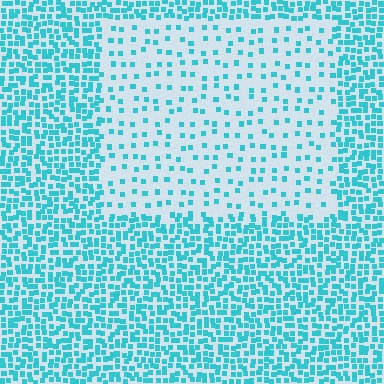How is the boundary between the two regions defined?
The boundary is defined by a change in element density (approximately 3.0x ratio). All elements are the same color, size, and shape.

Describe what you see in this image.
The image contains small cyan elements arranged at two different densities. A rectangle-shaped region is visible where the elements are less densely packed than the surrounding area.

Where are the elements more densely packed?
The elements are more densely packed outside the rectangle boundary.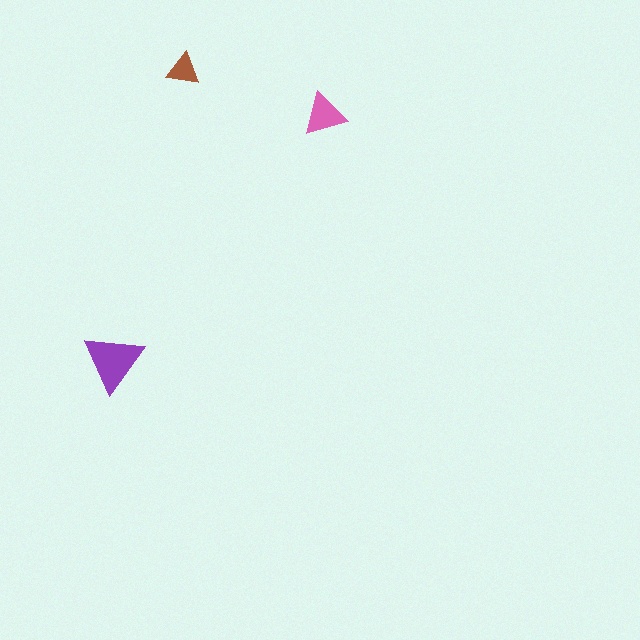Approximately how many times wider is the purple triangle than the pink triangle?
About 1.5 times wider.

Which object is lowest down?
The purple triangle is bottommost.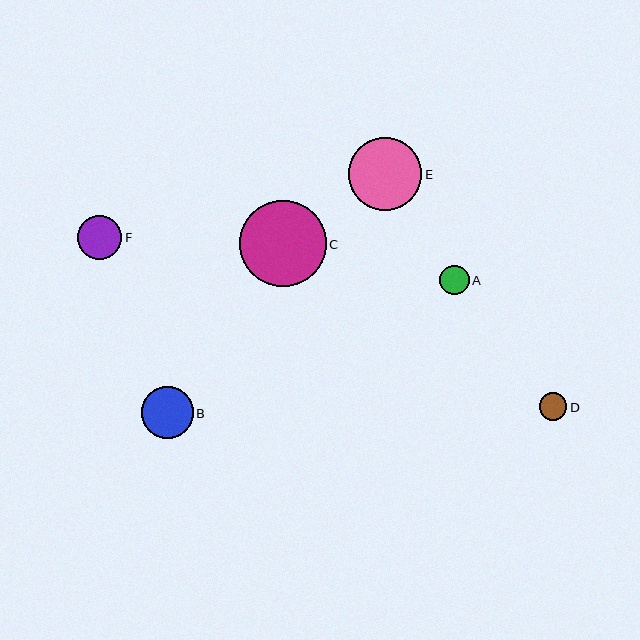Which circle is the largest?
Circle C is the largest with a size of approximately 87 pixels.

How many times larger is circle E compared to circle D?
Circle E is approximately 2.6 times the size of circle D.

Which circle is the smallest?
Circle D is the smallest with a size of approximately 28 pixels.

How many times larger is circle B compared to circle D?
Circle B is approximately 1.9 times the size of circle D.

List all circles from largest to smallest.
From largest to smallest: C, E, B, F, A, D.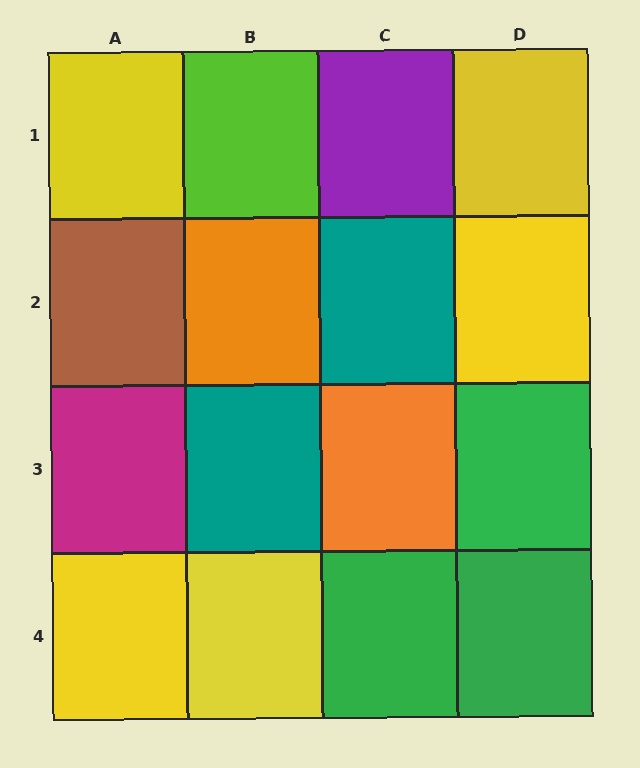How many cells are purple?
1 cell is purple.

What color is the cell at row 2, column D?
Yellow.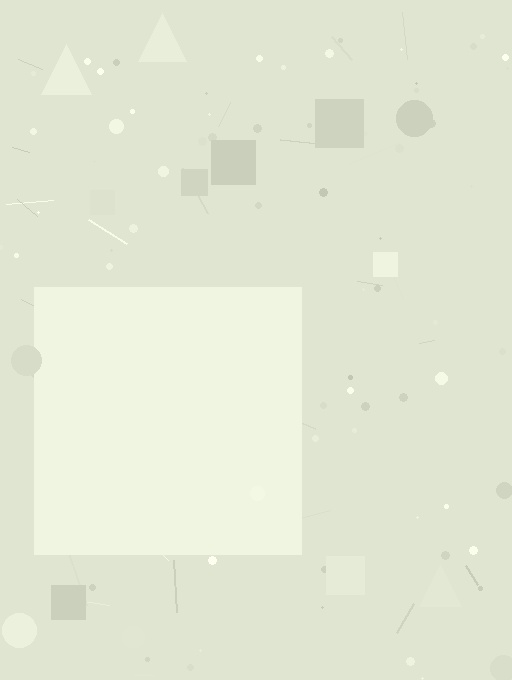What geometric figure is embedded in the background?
A square is embedded in the background.